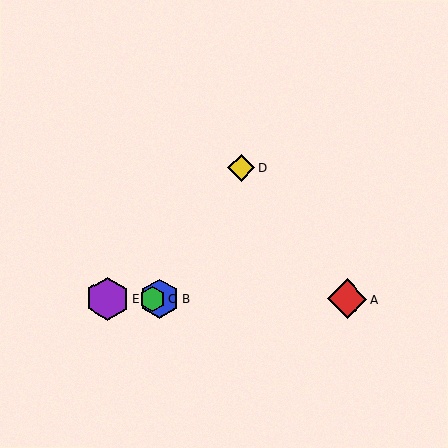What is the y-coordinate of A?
Object A is at y≈299.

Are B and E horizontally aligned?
Yes, both are at y≈299.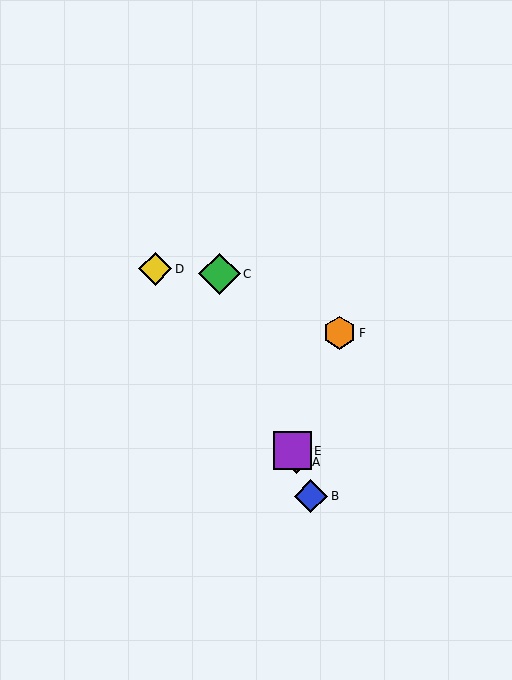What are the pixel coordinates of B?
Object B is at (311, 496).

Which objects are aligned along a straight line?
Objects A, B, C, E are aligned along a straight line.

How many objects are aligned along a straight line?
4 objects (A, B, C, E) are aligned along a straight line.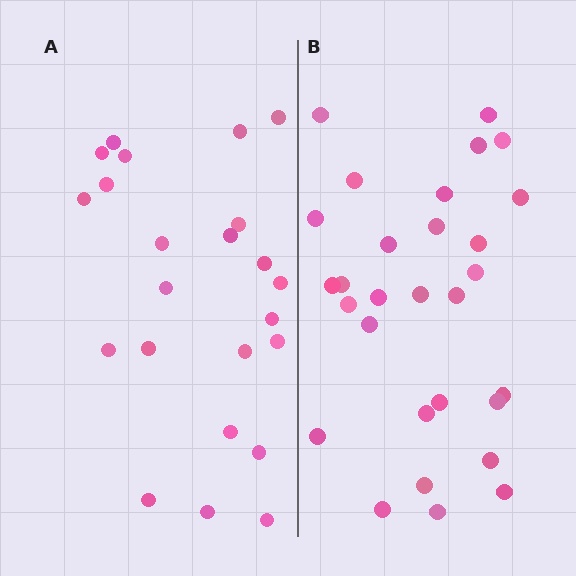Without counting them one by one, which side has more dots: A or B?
Region B (the right region) has more dots.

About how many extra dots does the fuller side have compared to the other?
Region B has about 6 more dots than region A.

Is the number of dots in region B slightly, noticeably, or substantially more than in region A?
Region B has noticeably more, but not dramatically so. The ratio is roughly 1.3 to 1.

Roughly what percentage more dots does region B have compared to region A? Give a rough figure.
About 25% more.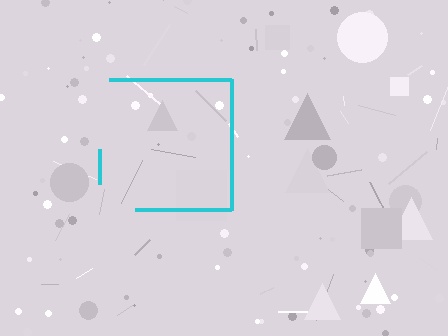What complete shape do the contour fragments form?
The contour fragments form a square.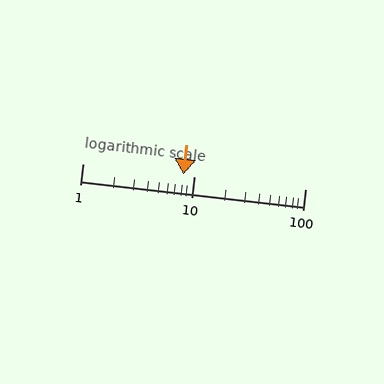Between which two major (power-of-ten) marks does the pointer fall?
The pointer is between 1 and 10.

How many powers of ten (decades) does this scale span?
The scale spans 2 decades, from 1 to 100.